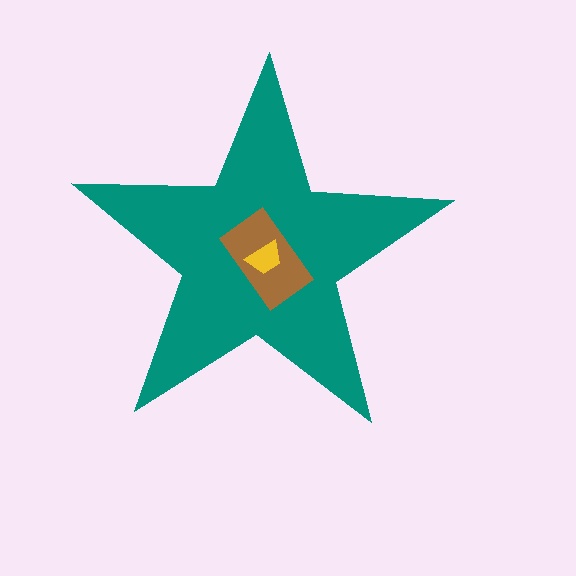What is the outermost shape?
The teal star.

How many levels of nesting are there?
3.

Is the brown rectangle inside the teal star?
Yes.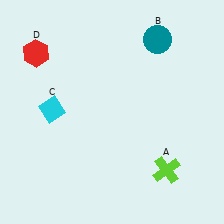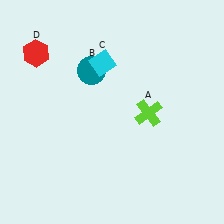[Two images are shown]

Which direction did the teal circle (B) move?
The teal circle (B) moved left.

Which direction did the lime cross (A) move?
The lime cross (A) moved up.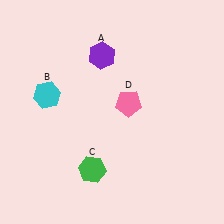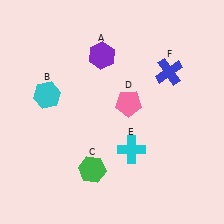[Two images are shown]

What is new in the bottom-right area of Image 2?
A cyan cross (E) was added in the bottom-right area of Image 2.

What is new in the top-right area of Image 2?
A blue cross (F) was added in the top-right area of Image 2.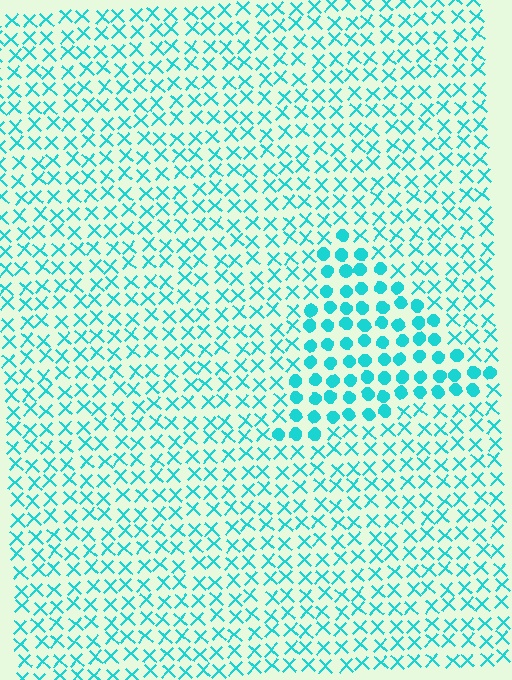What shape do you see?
I see a triangle.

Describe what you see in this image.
The image is filled with small cyan elements arranged in a uniform grid. A triangle-shaped region contains circles, while the surrounding area contains X marks. The boundary is defined purely by the change in element shape.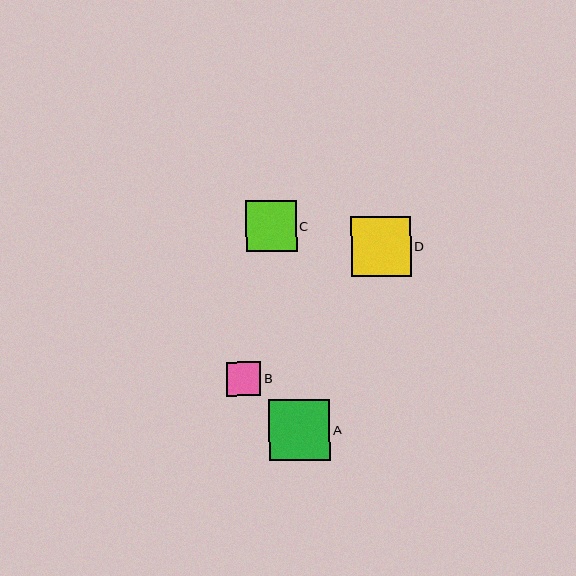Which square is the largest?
Square A is the largest with a size of approximately 62 pixels.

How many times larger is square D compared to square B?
Square D is approximately 1.8 times the size of square B.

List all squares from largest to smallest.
From largest to smallest: A, D, C, B.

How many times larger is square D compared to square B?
Square D is approximately 1.8 times the size of square B.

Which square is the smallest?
Square B is the smallest with a size of approximately 34 pixels.